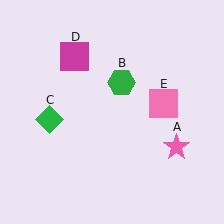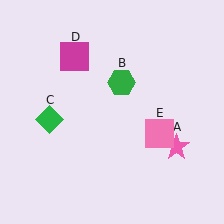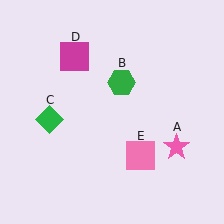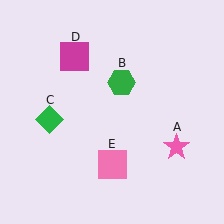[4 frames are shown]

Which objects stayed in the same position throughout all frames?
Pink star (object A) and green hexagon (object B) and green diamond (object C) and magenta square (object D) remained stationary.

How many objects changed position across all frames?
1 object changed position: pink square (object E).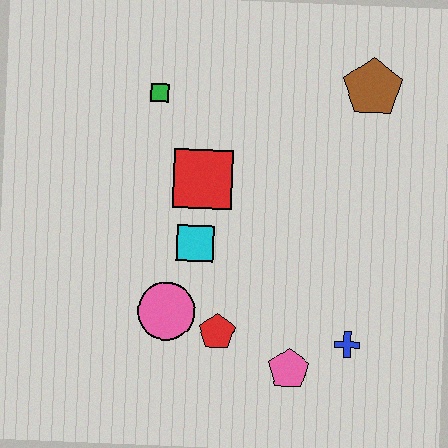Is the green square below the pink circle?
No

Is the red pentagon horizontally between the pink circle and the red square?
No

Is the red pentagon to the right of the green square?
Yes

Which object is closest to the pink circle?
The red pentagon is closest to the pink circle.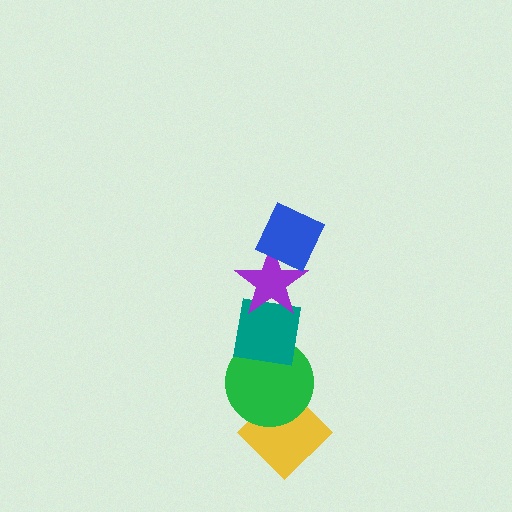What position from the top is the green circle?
The green circle is 4th from the top.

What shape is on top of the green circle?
The teal square is on top of the green circle.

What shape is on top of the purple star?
The blue diamond is on top of the purple star.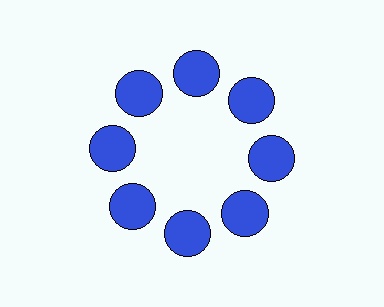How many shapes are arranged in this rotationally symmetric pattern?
There are 8 shapes, arranged in 8 groups of 1.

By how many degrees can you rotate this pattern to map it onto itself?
The pattern maps onto itself every 45 degrees of rotation.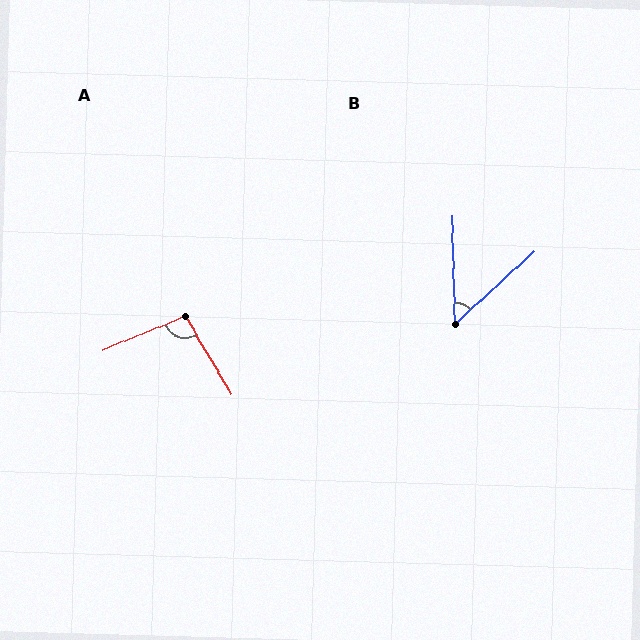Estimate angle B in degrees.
Approximately 49 degrees.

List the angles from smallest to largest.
B (49°), A (98°).